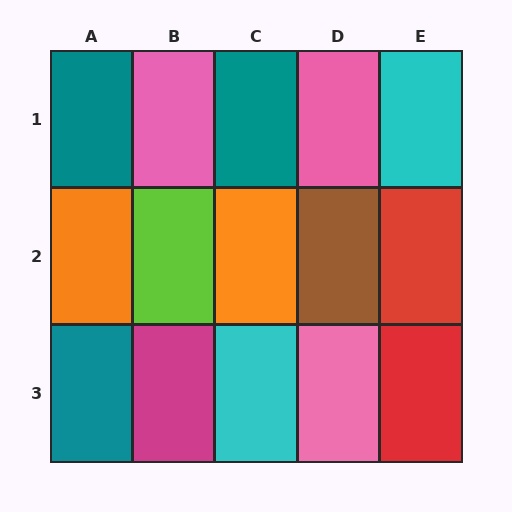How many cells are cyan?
2 cells are cyan.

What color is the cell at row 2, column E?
Red.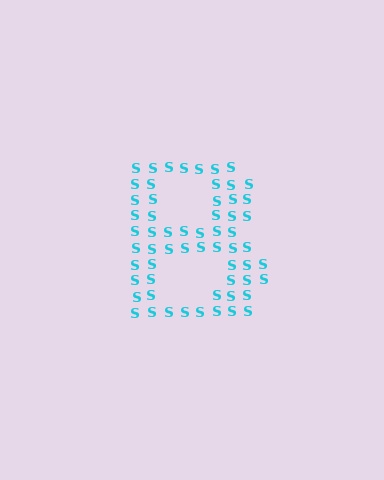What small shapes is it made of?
It is made of small letter S's.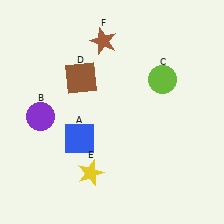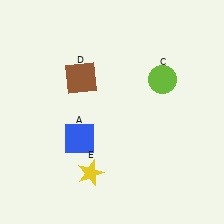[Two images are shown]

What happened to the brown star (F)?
The brown star (F) was removed in Image 2. It was in the top-left area of Image 1.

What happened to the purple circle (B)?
The purple circle (B) was removed in Image 2. It was in the bottom-left area of Image 1.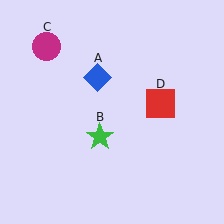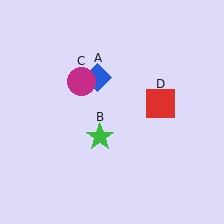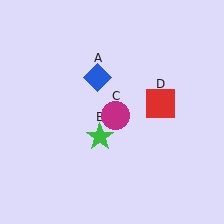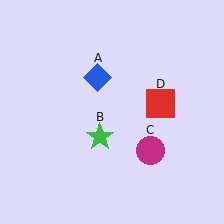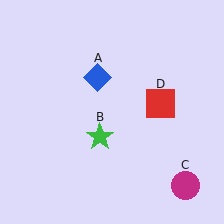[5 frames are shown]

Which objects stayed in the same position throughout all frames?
Blue diamond (object A) and green star (object B) and red square (object D) remained stationary.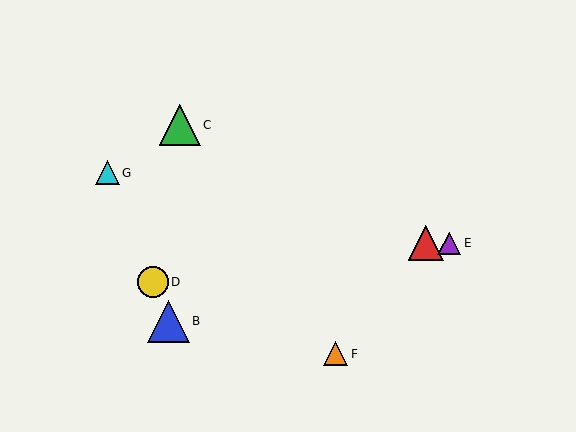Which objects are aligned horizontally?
Objects A, E are aligned horizontally.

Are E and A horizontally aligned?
Yes, both are at y≈243.